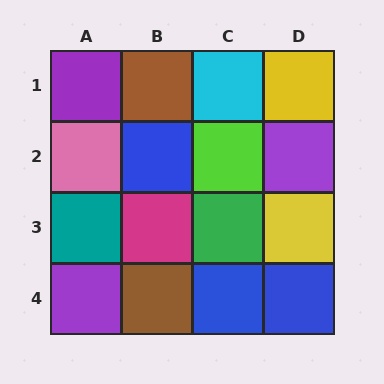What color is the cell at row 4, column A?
Purple.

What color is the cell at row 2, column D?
Purple.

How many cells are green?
1 cell is green.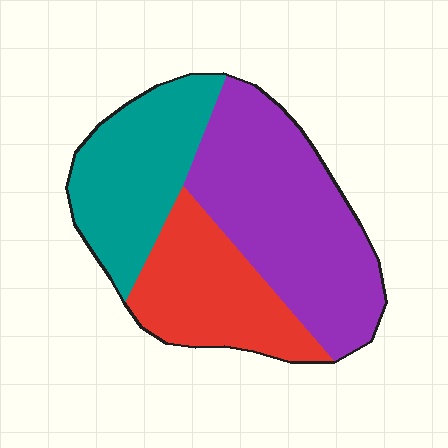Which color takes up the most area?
Purple, at roughly 45%.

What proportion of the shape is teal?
Teal takes up about one quarter (1/4) of the shape.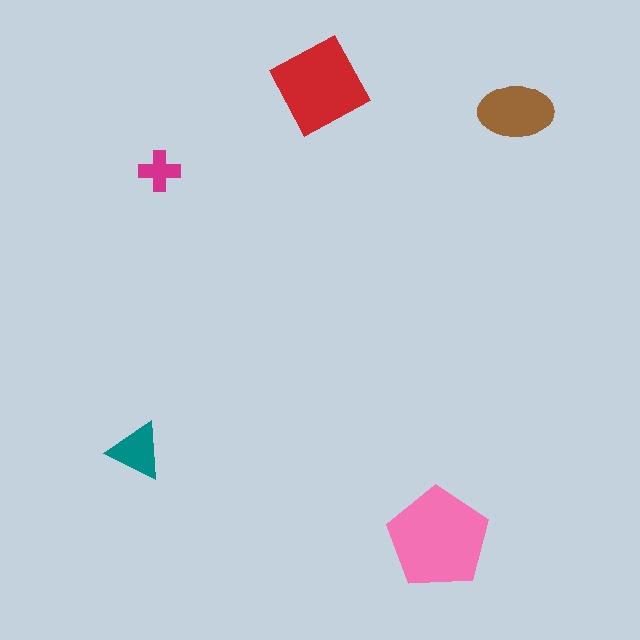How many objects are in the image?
There are 5 objects in the image.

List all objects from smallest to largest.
The magenta cross, the teal triangle, the brown ellipse, the red diamond, the pink pentagon.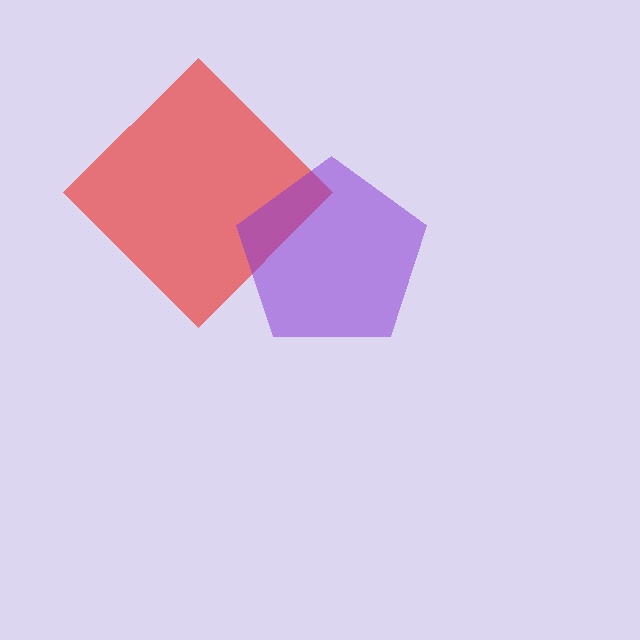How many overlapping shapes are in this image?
There are 2 overlapping shapes in the image.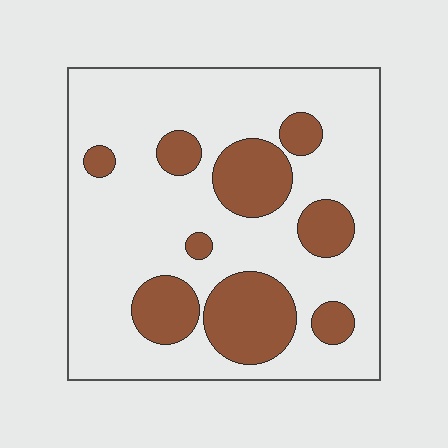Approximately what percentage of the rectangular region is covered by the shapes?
Approximately 25%.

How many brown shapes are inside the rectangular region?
9.